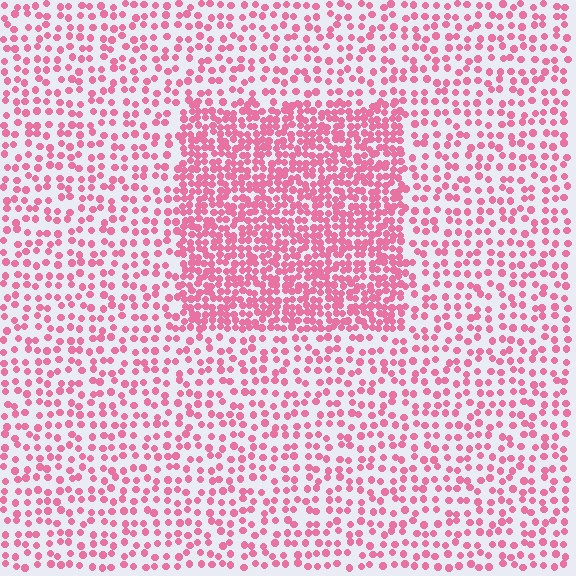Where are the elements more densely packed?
The elements are more densely packed inside the rectangle boundary.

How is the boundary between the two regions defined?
The boundary is defined by a change in element density (approximately 2.2x ratio). All elements are the same color, size, and shape.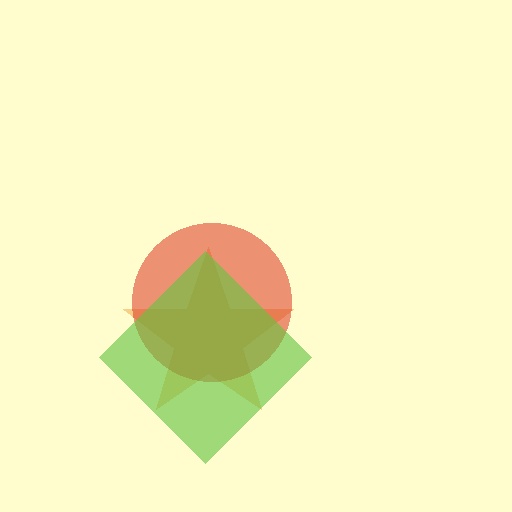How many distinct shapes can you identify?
There are 3 distinct shapes: an orange star, a red circle, a lime diamond.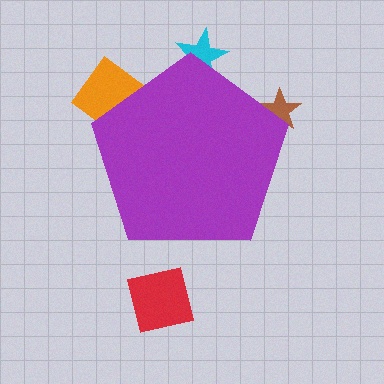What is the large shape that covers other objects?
A purple pentagon.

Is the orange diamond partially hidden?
Yes, the orange diamond is partially hidden behind the purple pentagon.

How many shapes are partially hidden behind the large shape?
3 shapes are partially hidden.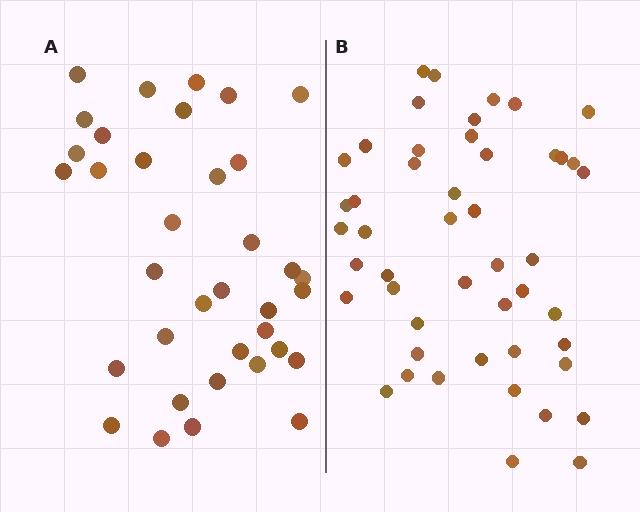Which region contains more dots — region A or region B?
Region B (the right region) has more dots.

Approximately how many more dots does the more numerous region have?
Region B has roughly 12 or so more dots than region A.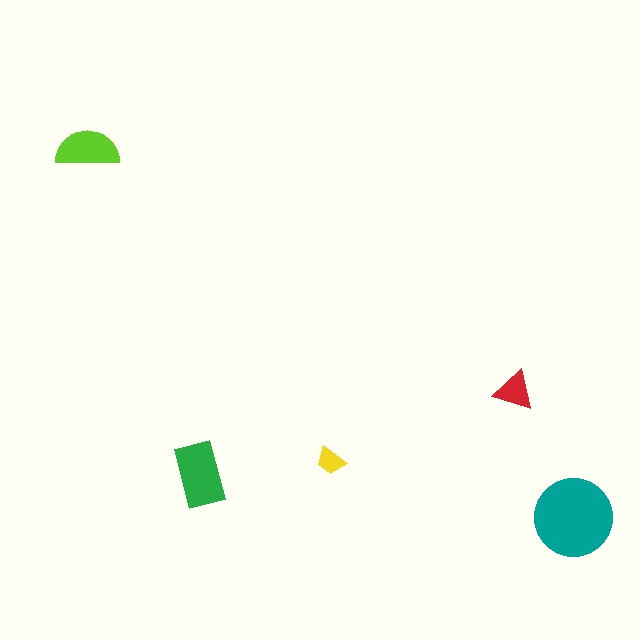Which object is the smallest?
The yellow trapezoid.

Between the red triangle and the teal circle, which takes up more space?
The teal circle.